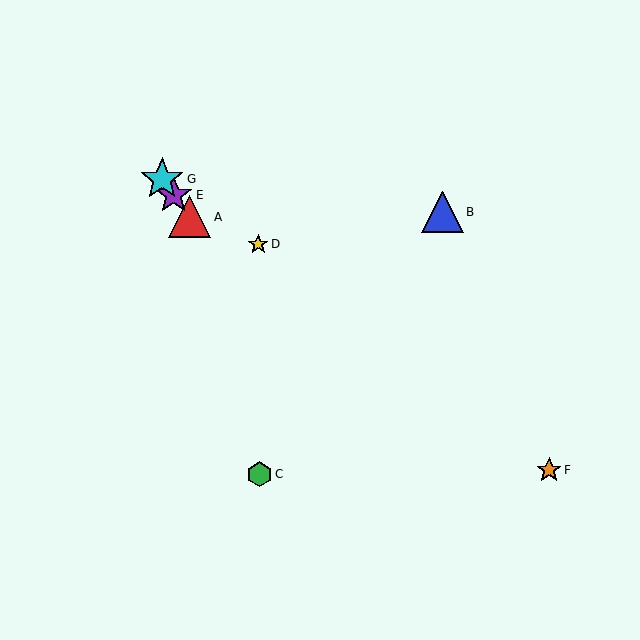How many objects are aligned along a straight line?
3 objects (A, E, G) are aligned along a straight line.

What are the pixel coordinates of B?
Object B is at (442, 212).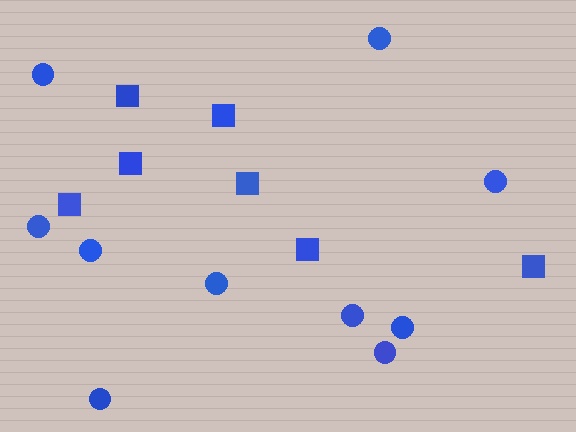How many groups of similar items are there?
There are 2 groups: one group of circles (10) and one group of squares (7).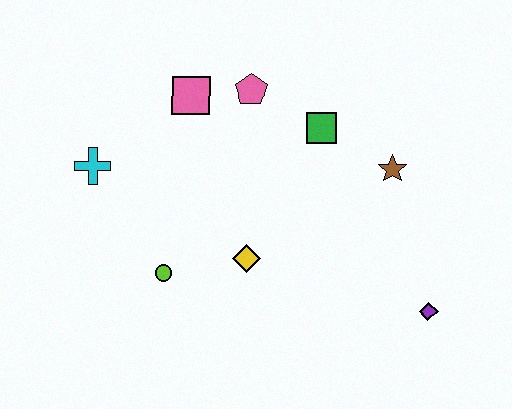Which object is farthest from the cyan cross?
The purple diamond is farthest from the cyan cross.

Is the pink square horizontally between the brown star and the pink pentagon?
No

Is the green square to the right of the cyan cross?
Yes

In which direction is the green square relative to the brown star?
The green square is to the left of the brown star.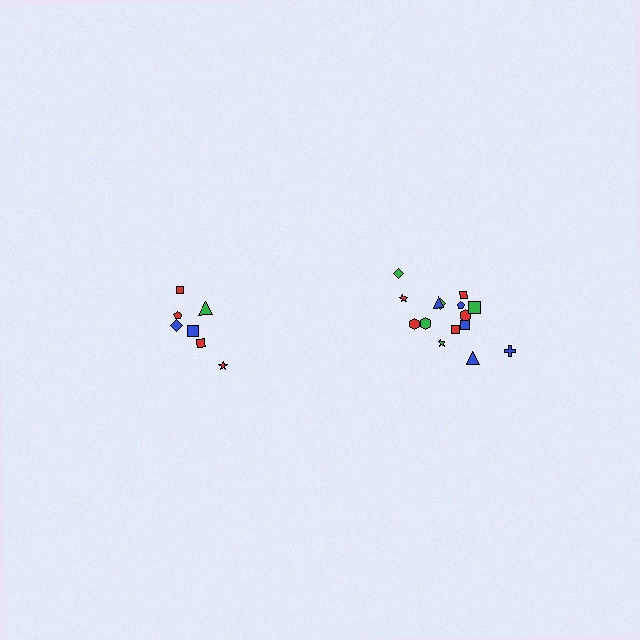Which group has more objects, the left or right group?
The right group.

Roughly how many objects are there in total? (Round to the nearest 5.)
Roughly 20 objects in total.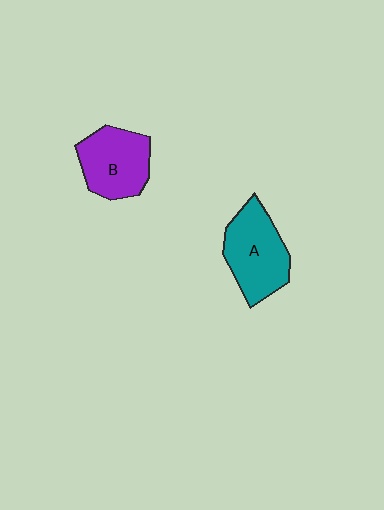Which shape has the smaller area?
Shape B (purple).